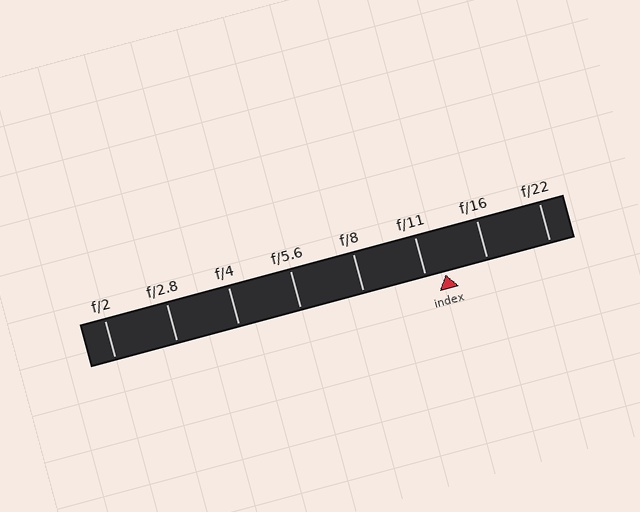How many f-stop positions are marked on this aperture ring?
There are 8 f-stop positions marked.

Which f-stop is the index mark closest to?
The index mark is closest to f/11.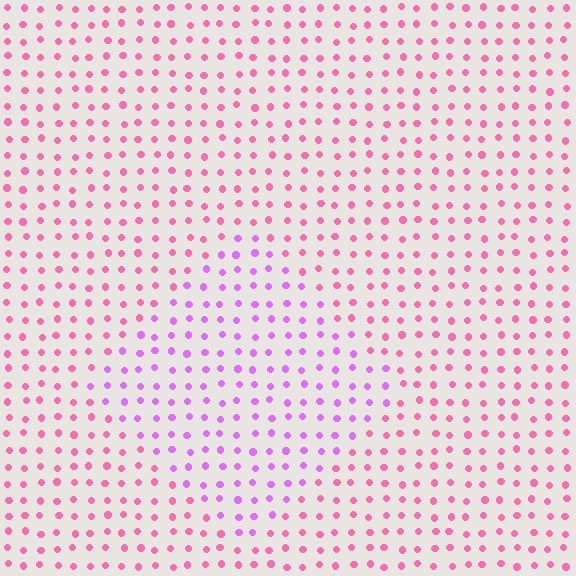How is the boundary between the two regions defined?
The boundary is defined purely by a slight shift in hue (about 39 degrees). Spacing, size, and orientation are identical on both sides.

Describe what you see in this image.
The image is filled with small pink elements in a uniform arrangement. A diamond-shaped region is visible where the elements are tinted to a slightly different hue, forming a subtle color boundary.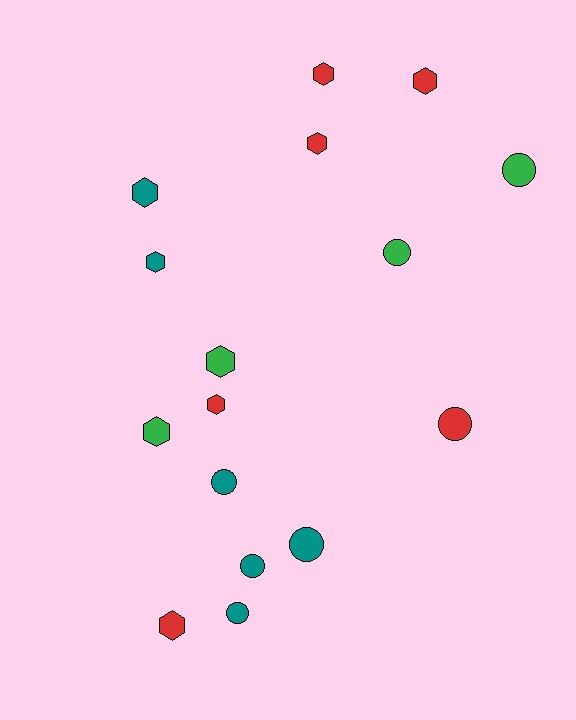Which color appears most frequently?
Teal, with 6 objects.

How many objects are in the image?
There are 16 objects.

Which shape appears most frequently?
Hexagon, with 9 objects.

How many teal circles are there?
There are 4 teal circles.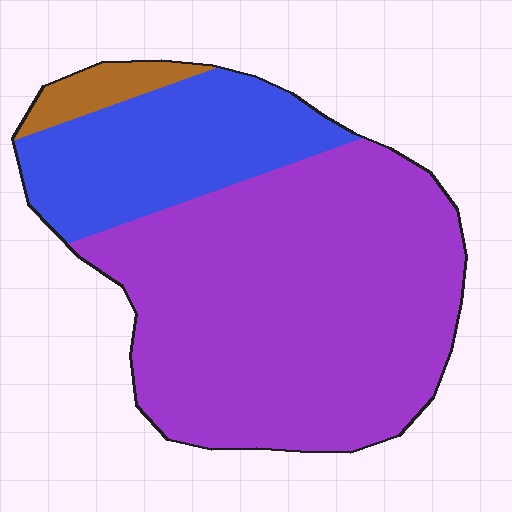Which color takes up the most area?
Purple, at roughly 70%.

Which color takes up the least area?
Brown, at roughly 5%.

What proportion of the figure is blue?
Blue takes up between a sixth and a third of the figure.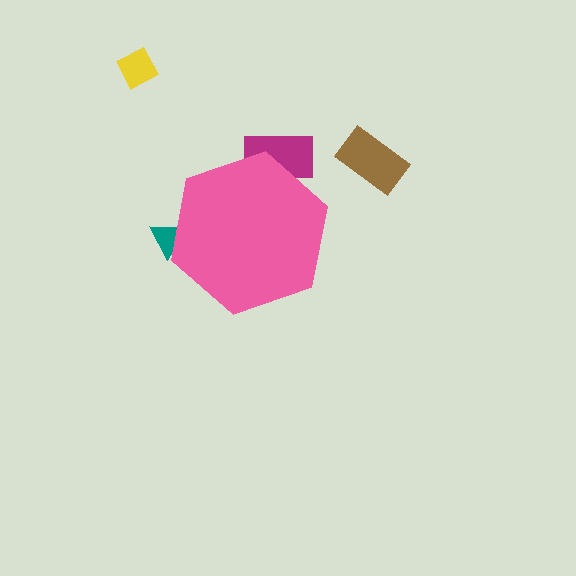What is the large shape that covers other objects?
A pink hexagon.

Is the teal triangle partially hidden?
Yes, the teal triangle is partially hidden behind the pink hexagon.